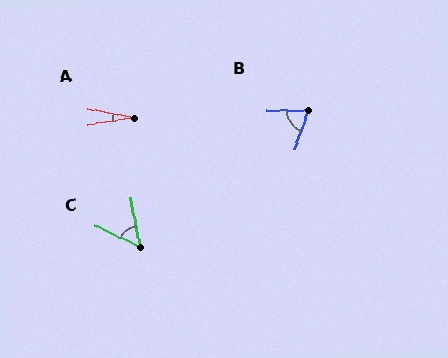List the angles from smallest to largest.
A (19°), C (54°), B (70°).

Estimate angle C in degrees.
Approximately 54 degrees.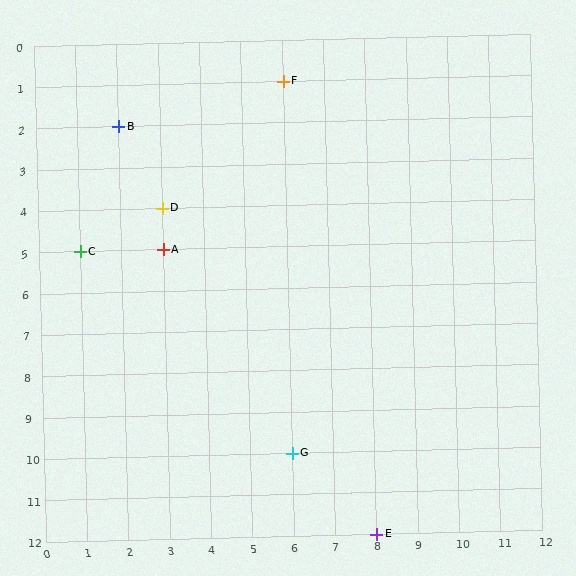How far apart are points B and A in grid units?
Points B and A are 1 column and 3 rows apart (about 3.2 grid units diagonally).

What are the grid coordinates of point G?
Point G is at grid coordinates (6, 10).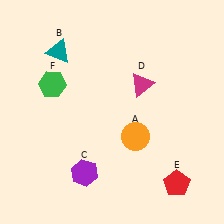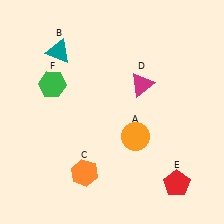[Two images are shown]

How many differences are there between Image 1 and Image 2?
There is 1 difference between the two images.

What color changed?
The hexagon (C) changed from purple in Image 1 to orange in Image 2.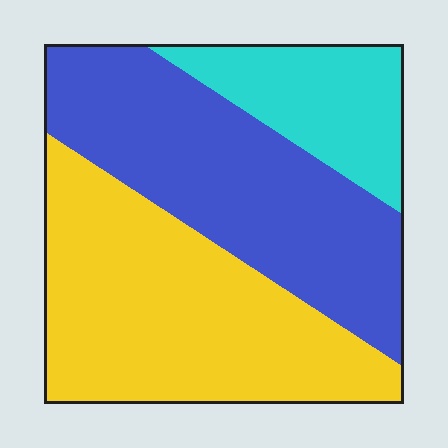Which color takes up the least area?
Cyan, at roughly 15%.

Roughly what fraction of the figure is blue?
Blue covers around 40% of the figure.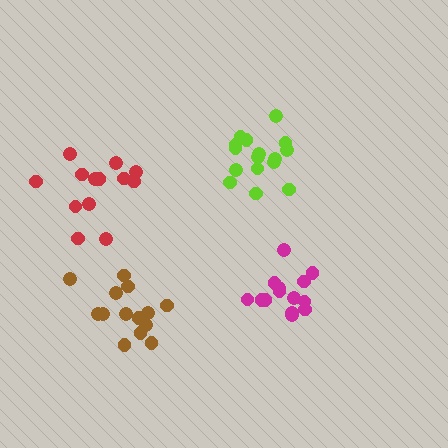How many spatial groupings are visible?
There are 4 spatial groupings.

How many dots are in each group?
Group 1: 14 dots, Group 2: 14 dots, Group 3: 16 dots, Group 4: 13 dots (57 total).